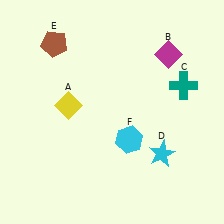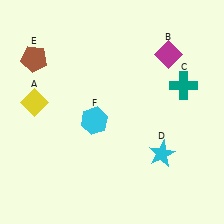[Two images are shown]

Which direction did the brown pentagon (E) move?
The brown pentagon (E) moved left.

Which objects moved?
The objects that moved are: the yellow diamond (A), the brown pentagon (E), the cyan hexagon (F).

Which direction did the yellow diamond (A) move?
The yellow diamond (A) moved left.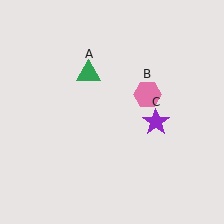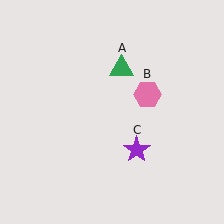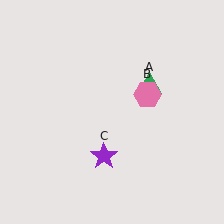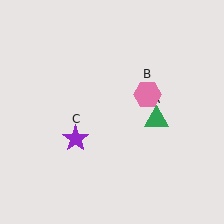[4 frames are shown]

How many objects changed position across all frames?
2 objects changed position: green triangle (object A), purple star (object C).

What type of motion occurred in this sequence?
The green triangle (object A), purple star (object C) rotated clockwise around the center of the scene.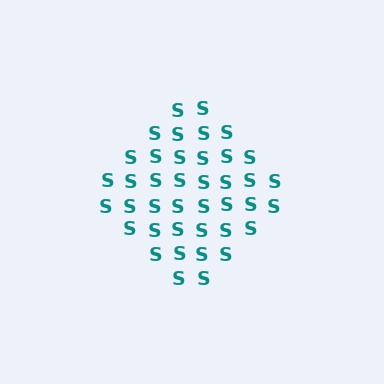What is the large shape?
The large shape is a diamond.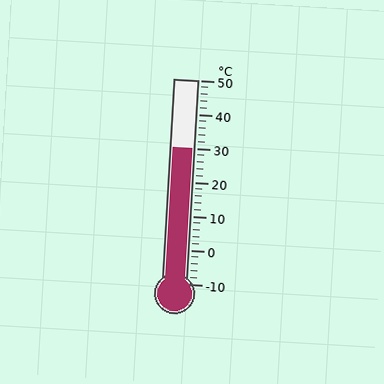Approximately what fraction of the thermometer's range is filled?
The thermometer is filled to approximately 65% of its range.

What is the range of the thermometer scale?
The thermometer scale ranges from -10°C to 50°C.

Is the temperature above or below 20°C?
The temperature is above 20°C.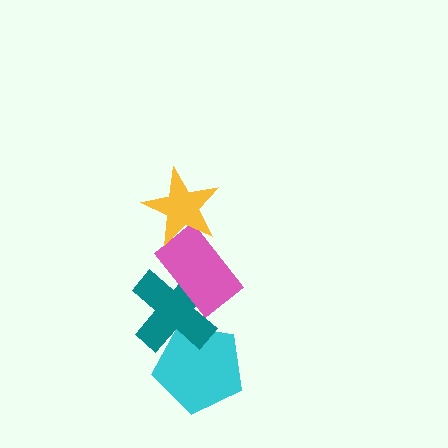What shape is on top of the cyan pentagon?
The teal cross is on top of the cyan pentagon.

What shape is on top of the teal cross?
The pink rectangle is on top of the teal cross.